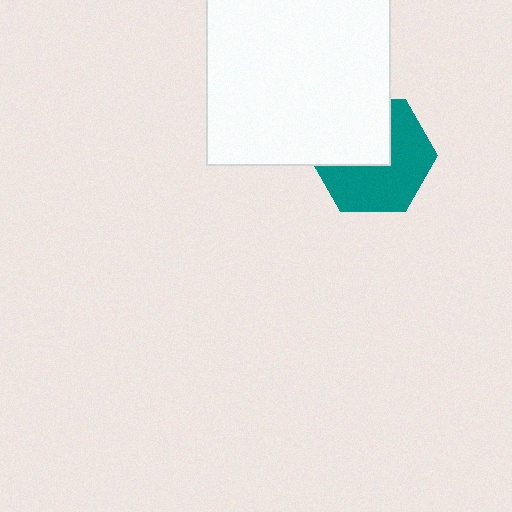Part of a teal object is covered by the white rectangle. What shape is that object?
It is a hexagon.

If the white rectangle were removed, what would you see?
You would see the complete teal hexagon.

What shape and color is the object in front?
The object in front is a white rectangle.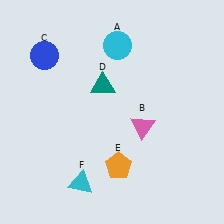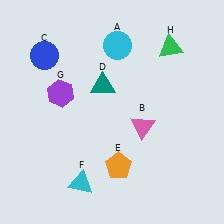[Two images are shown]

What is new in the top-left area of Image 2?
A purple hexagon (G) was added in the top-left area of Image 2.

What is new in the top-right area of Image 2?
A green triangle (H) was added in the top-right area of Image 2.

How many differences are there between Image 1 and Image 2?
There are 2 differences between the two images.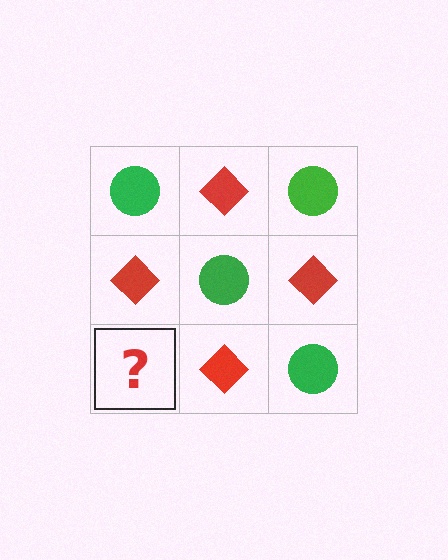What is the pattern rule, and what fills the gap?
The rule is that it alternates green circle and red diamond in a checkerboard pattern. The gap should be filled with a green circle.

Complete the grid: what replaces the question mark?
The question mark should be replaced with a green circle.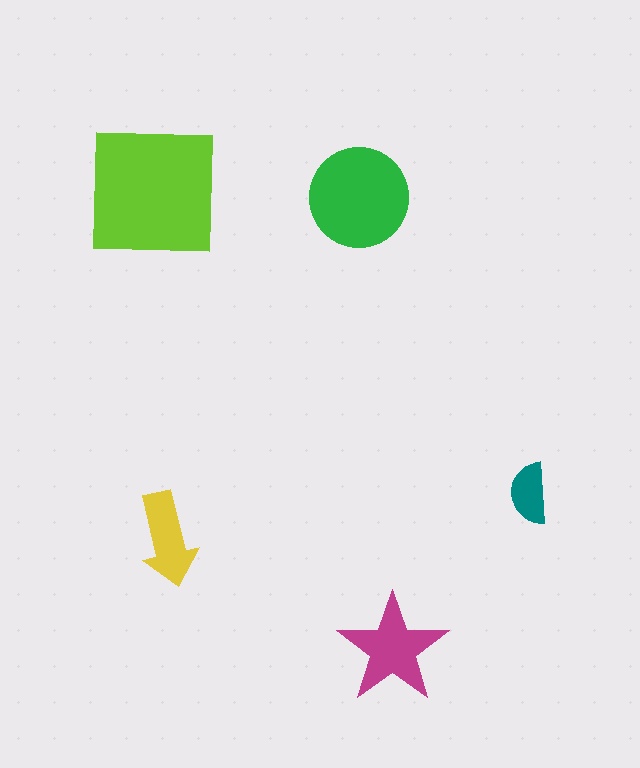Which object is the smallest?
The teal semicircle.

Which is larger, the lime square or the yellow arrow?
The lime square.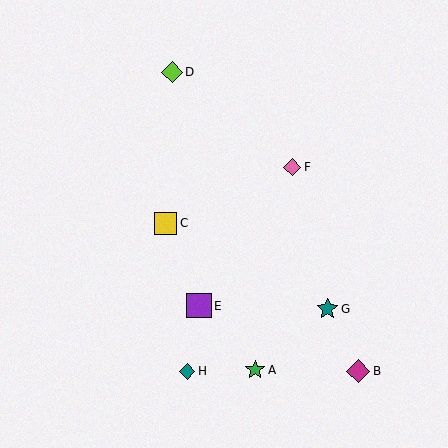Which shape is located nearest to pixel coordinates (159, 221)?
The yellow square (labeled C) at (166, 223) is nearest to that location.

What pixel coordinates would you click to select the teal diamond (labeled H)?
Click at (187, 371) to select the teal diamond H.